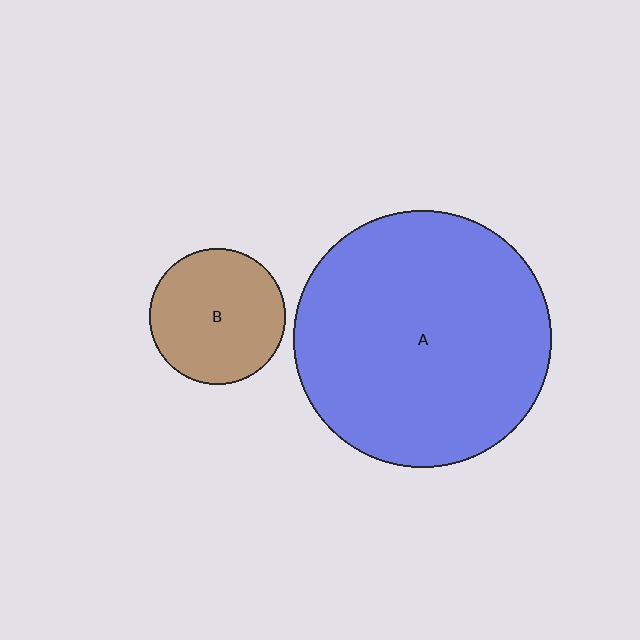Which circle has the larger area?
Circle A (blue).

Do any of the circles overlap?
No, none of the circles overlap.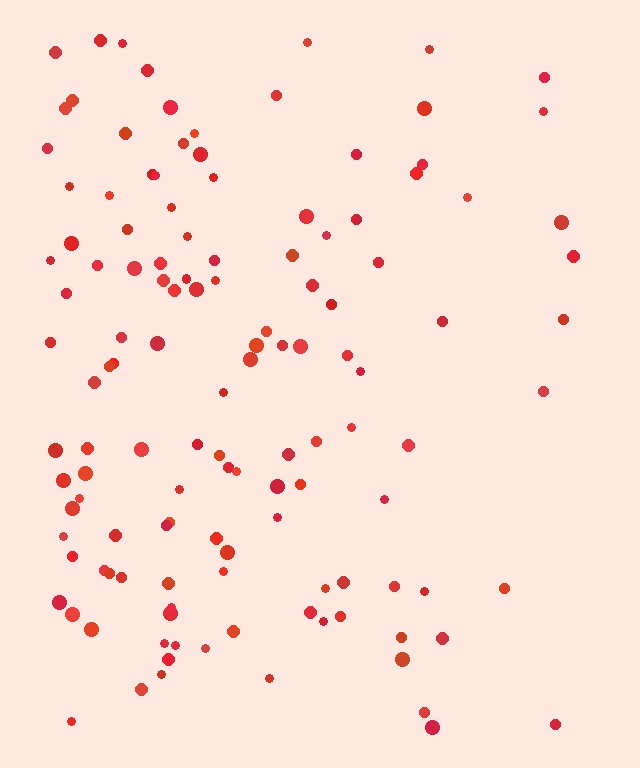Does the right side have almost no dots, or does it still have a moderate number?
Still a moderate number, just noticeably fewer than the left.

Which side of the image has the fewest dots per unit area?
The right.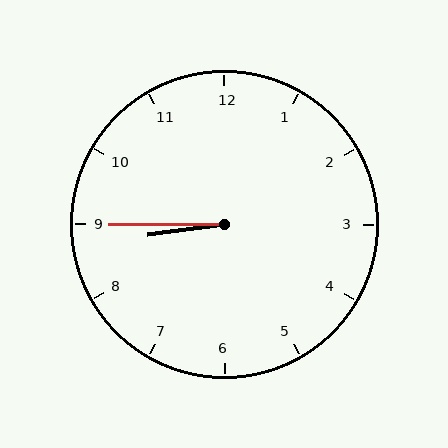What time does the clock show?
8:45.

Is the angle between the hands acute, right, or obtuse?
It is acute.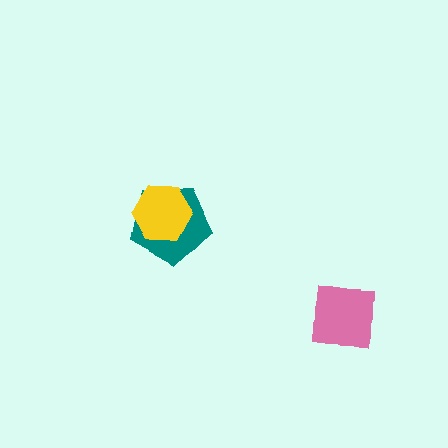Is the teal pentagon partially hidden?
Yes, it is partially covered by another shape.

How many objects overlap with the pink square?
0 objects overlap with the pink square.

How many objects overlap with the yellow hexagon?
1 object overlaps with the yellow hexagon.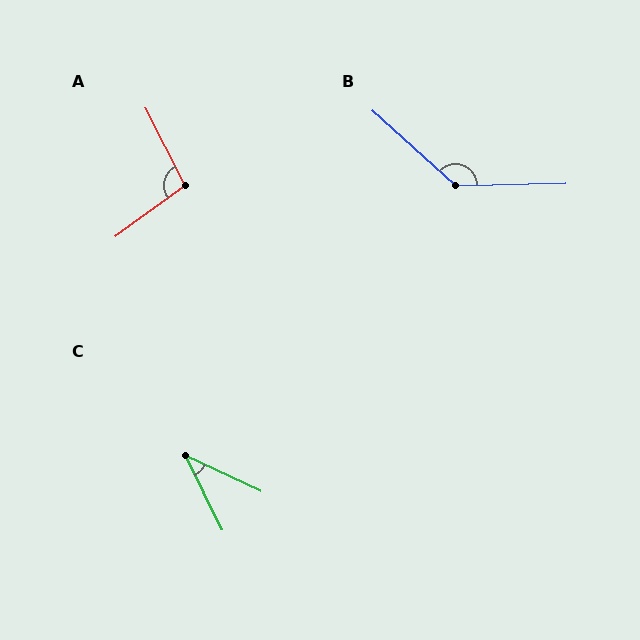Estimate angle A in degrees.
Approximately 99 degrees.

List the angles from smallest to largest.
C (39°), A (99°), B (137°).